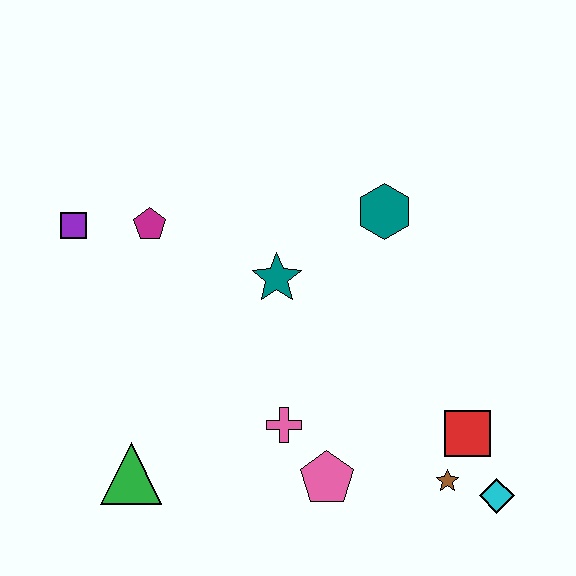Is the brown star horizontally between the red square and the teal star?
Yes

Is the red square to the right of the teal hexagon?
Yes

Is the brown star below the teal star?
Yes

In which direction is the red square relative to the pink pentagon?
The red square is to the right of the pink pentagon.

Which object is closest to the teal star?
The teal hexagon is closest to the teal star.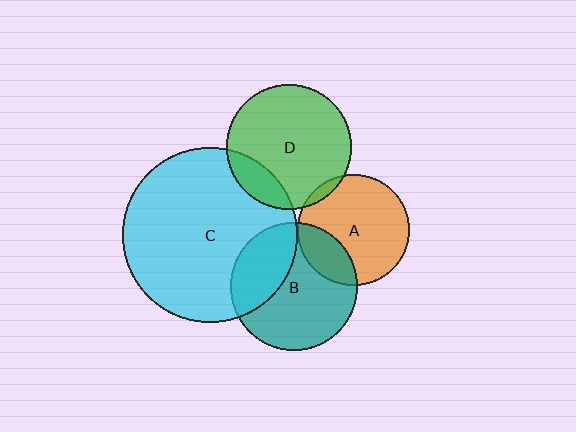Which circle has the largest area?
Circle C (cyan).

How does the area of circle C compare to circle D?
Approximately 2.0 times.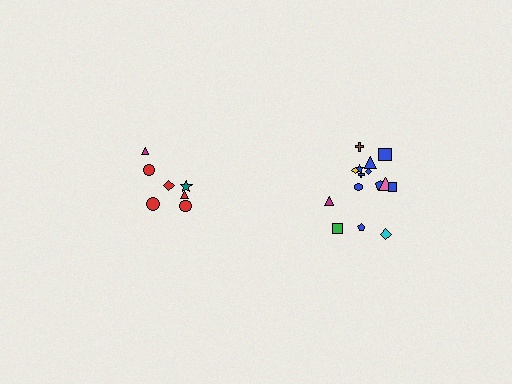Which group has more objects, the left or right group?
The right group.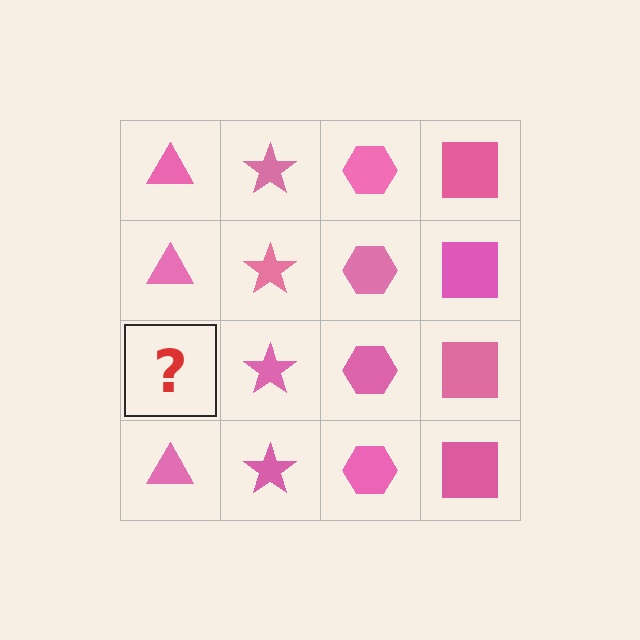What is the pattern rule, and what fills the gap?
The rule is that each column has a consistent shape. The gap should be filled with a pink triangle.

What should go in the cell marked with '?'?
The missing cell should contain a pink triangle.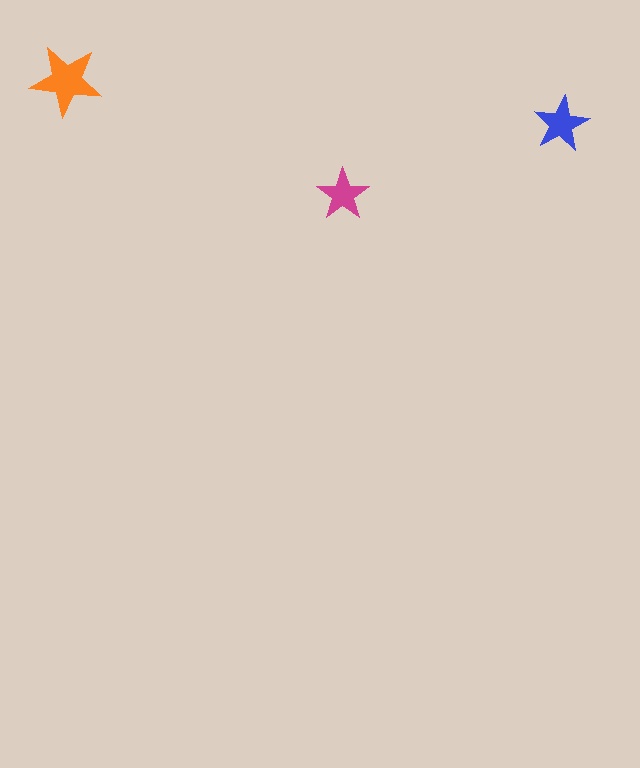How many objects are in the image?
There are 3 objects in the image.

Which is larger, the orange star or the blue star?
The orange one.